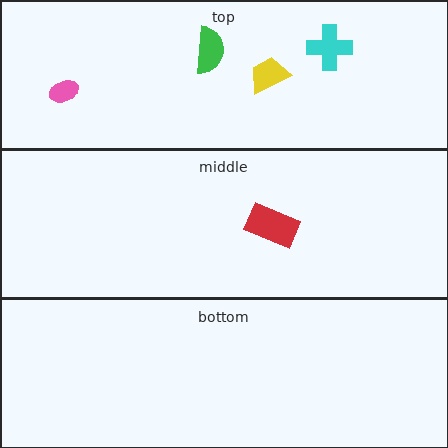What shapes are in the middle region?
The red rectangle.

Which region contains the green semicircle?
The top region.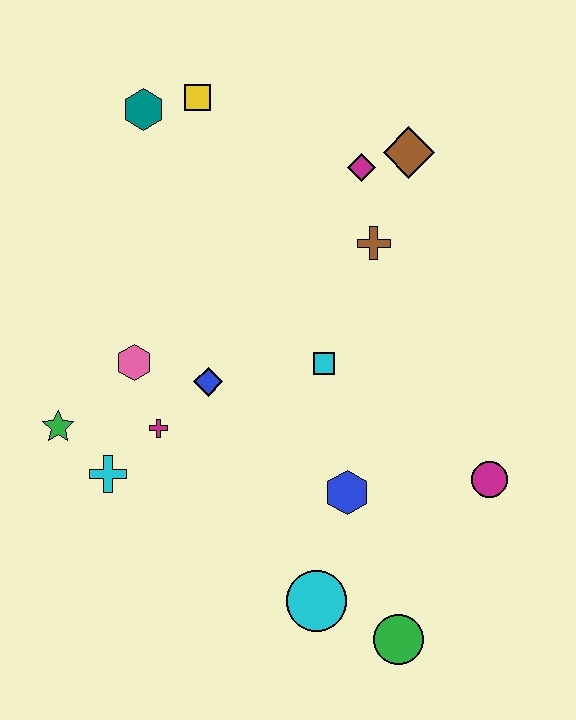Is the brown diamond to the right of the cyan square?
Yes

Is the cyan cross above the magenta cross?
No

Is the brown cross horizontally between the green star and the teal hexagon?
No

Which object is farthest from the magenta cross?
The brown diamond is farthest from the magenta cross.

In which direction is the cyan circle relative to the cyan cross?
The cyan circle is to the right of the cyan cross.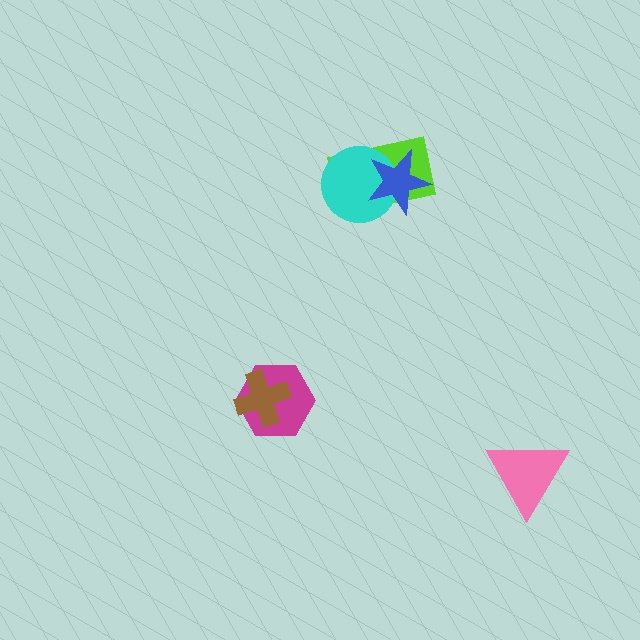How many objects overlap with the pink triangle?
0 objects overlap with the pink triangle.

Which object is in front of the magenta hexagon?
The brown cross is in front of the magenta hexagon.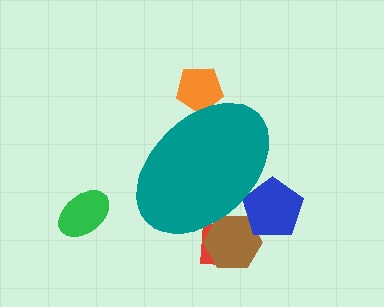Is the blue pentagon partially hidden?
Yes, the blue pentagon is partially hidden behind the teal ellipse.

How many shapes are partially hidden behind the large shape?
4 shapes are partially hidden.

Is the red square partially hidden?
Yes, the red square is partially hidden behind the teal ellipse.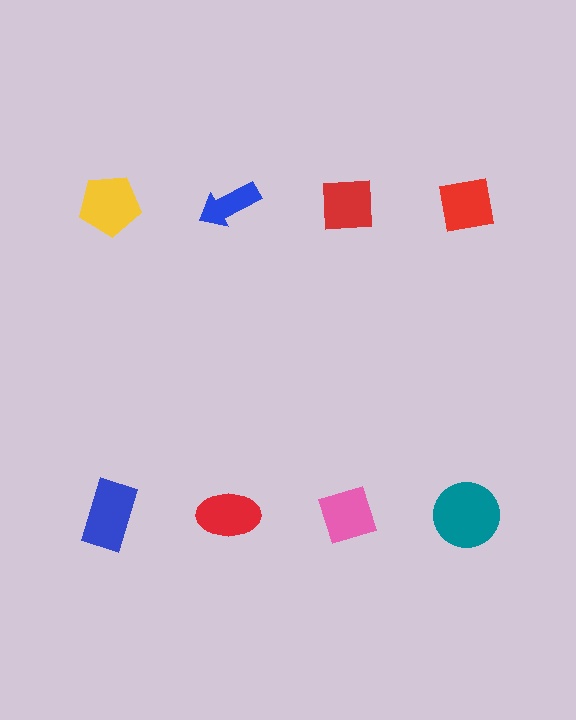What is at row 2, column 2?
A red ellipse.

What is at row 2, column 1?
A blue rectangle.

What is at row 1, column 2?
A blue arrow.